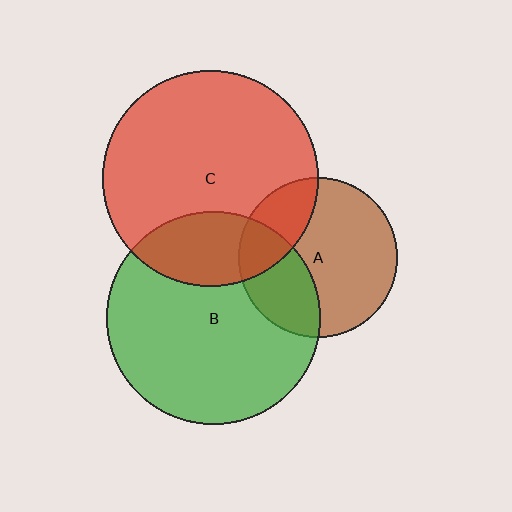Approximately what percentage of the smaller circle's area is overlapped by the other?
Approximately 25%.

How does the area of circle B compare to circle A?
Approximately 1.8 times.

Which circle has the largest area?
Circle C (red).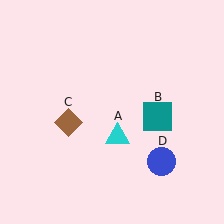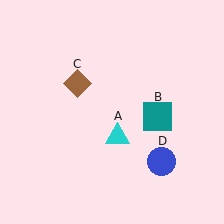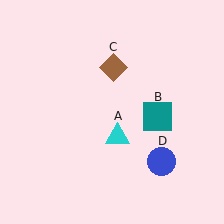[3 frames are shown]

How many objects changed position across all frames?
1 object changed position: brown diamond (object C).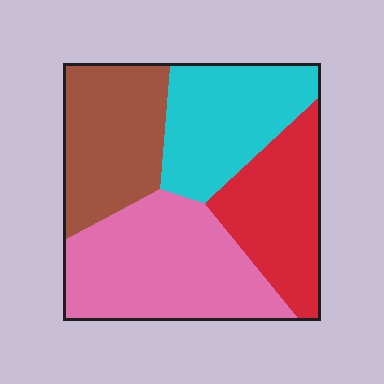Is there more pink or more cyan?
Pink.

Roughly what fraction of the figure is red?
Red takes up about one fifth (1/5) of the figure.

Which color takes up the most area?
Pink, at roughly 30%.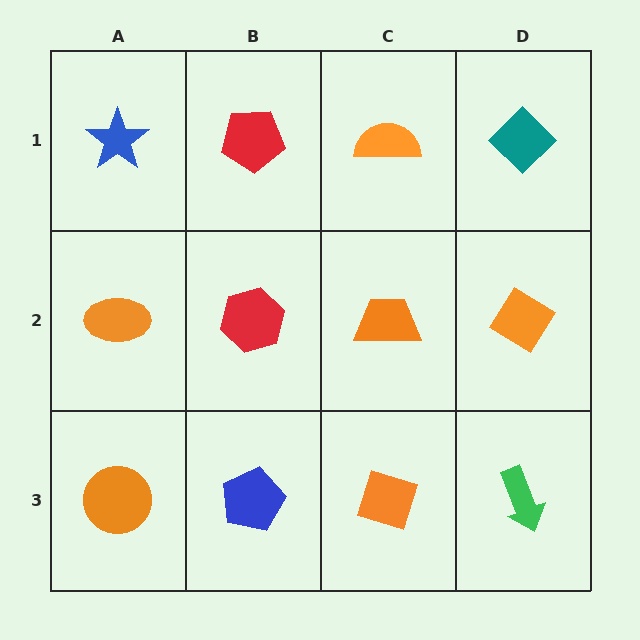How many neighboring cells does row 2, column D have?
3.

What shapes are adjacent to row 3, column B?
A red hexagon (row 2, column B), an orange circle (row 3, column A), an orange diamond (row 3, column C).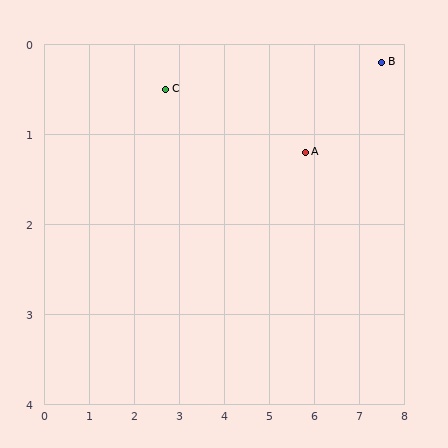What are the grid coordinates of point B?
Point B is at approximately (7.5, 0.2).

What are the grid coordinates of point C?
Point C is at approximately (2.7, 0.5).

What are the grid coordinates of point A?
Point A is at approximately (5.8, 1.2).